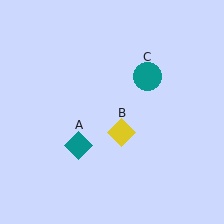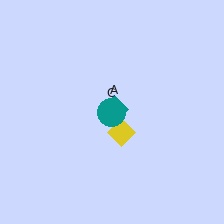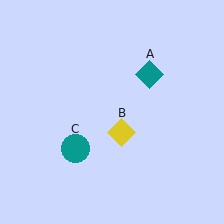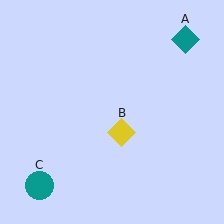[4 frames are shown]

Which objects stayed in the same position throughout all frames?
Yellow diamond (object B) remained stationary.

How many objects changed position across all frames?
2 objects changed position: teal diamond (object A), teal circle (object C).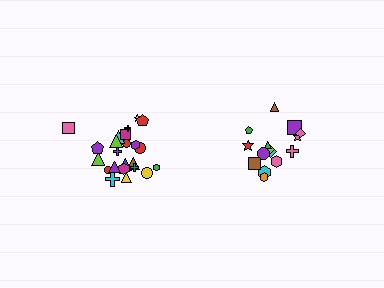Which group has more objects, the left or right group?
The left group.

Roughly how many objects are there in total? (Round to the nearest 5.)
Roughly 40 objects in total.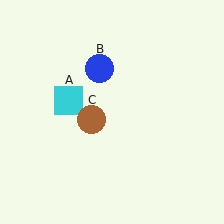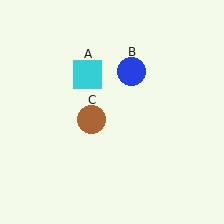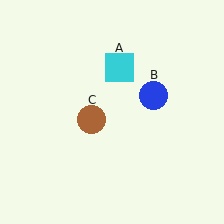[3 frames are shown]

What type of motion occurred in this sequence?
The cyan square (object A), blue circle (object B) rotated clockwise around the center of the scene.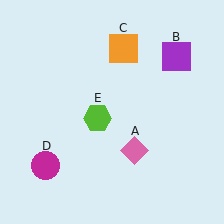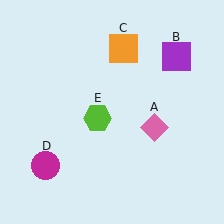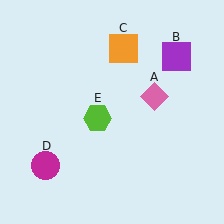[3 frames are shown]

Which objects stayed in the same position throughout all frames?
Purple square (object B) and orange square (object C) and magenta circle (object D) and lime hexagon (object E) remained stationary.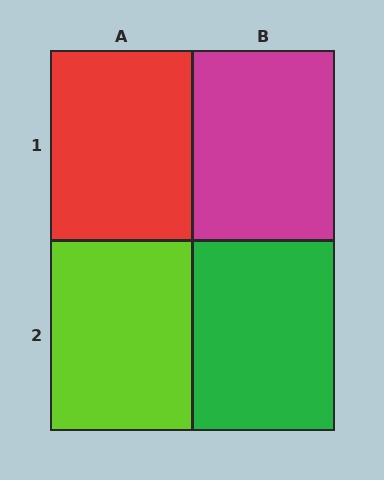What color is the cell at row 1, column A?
Red.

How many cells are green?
1 cell is green.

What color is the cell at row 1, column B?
Magenta.